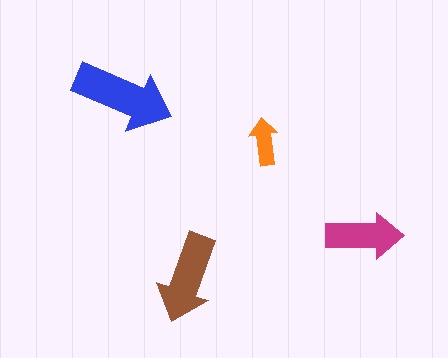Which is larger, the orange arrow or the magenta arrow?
The magenta one.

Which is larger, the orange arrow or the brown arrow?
The brown one.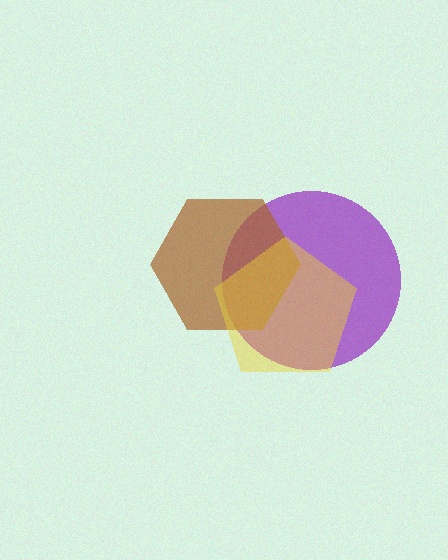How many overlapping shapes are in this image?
There are 3 overlapping shapes in the image.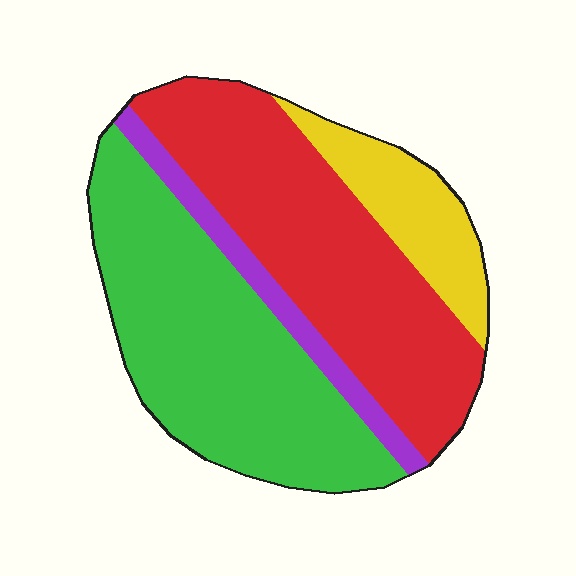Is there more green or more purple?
Green.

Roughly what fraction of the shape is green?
Green covers around 40% of the shape.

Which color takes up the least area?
Purple, at roughly 10%.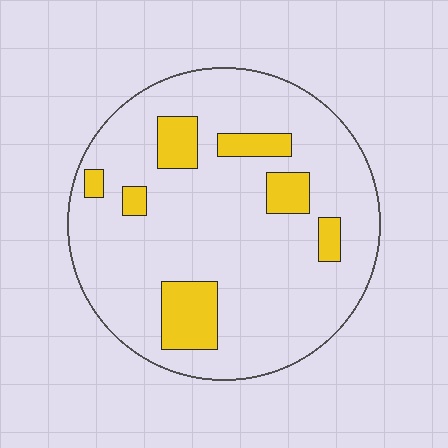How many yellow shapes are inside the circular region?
7.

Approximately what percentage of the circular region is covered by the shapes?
Approximately 15%.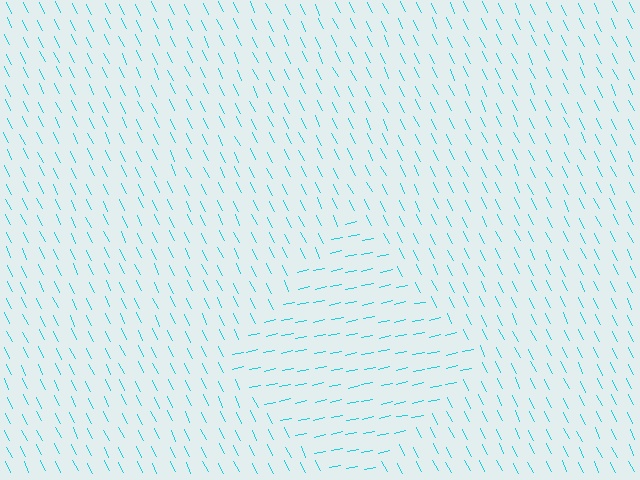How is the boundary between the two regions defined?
The boundary is defined purely by a change in line orientation (approximately 76 degrees difference). All lines are the same color and thickness.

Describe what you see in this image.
The image is filled with small cyan line segments. A diamond region in the image has lines oriented differently from the surrounding lines, creating a visible texture boundary.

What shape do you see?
I see a diamond.